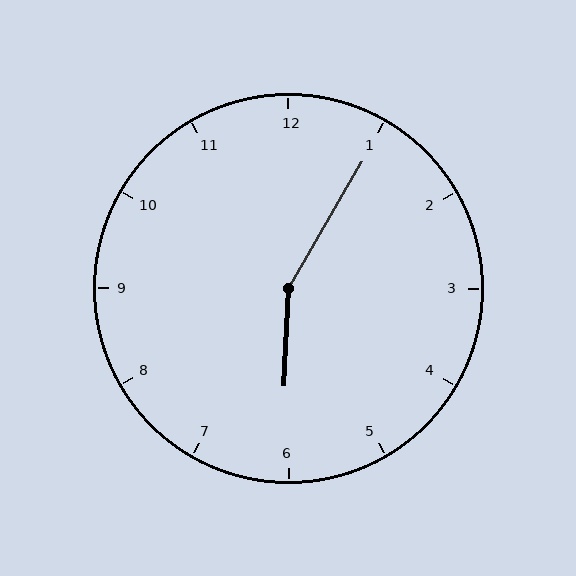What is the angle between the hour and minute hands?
Approximately 152 degrees.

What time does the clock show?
6:05.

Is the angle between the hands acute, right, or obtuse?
It is obtuse.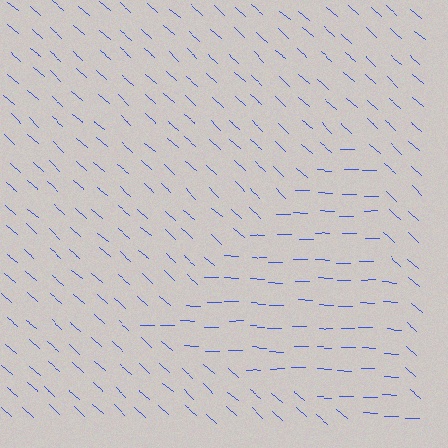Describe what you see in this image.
The image is filled with small blue line segments. A triangle region in the image has lines oriented differently from the surrounding lines, creating a visible texture boundary.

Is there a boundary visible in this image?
Yes, there is a texture boundary formed by a change in line orientation.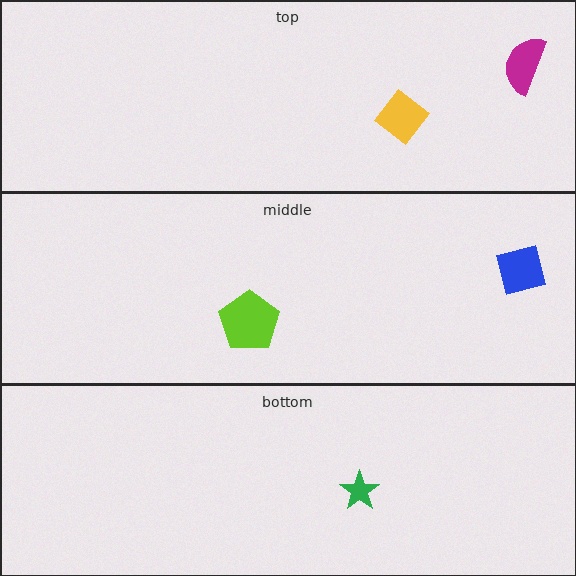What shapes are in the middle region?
The lime pentagon, the blue square.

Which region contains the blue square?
The middle region.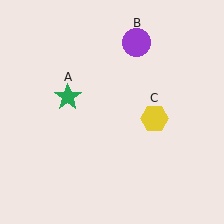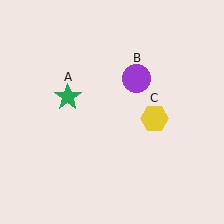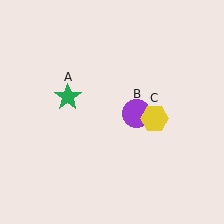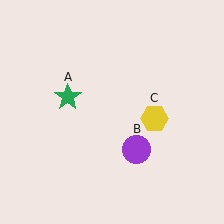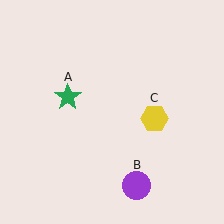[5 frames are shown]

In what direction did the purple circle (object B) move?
The purple circle (object B) moved down.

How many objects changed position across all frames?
1 object changed position: purple circle (object B).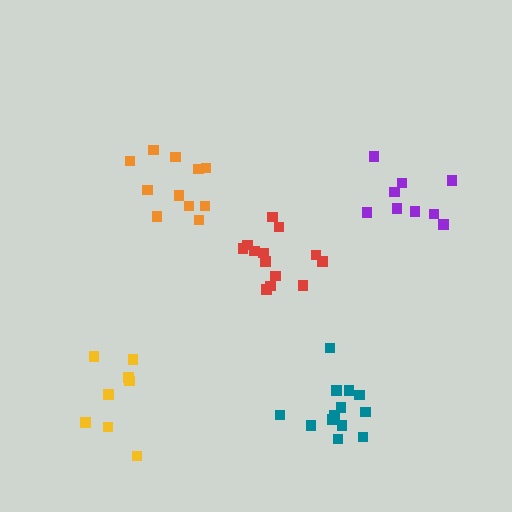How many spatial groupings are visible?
There are 5 spatial groupings.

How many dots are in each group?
Group 1: 13 dots, Group 2: 11 dots, Group 3: 9 dots, Group 4: 13 dots, Group 5: 8 dots (54 total).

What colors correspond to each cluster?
The clusters are colored: teal, orange, purple, red, yellow.